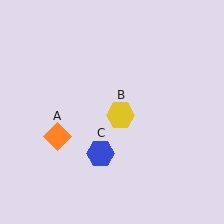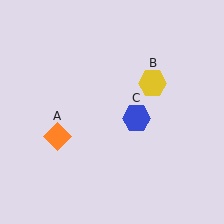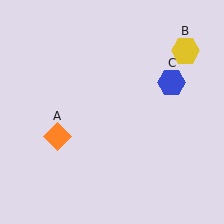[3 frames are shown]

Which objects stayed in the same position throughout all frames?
Orange diamond (object A) remained stationary.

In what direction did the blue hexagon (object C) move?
The blue hexagon (object C) moved up and to the right.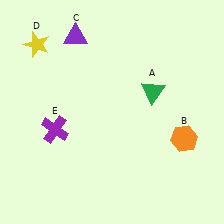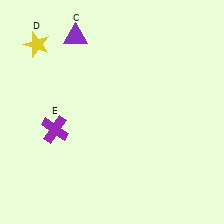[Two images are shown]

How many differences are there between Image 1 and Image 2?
There are 2 differences between the two images.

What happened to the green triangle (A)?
The green triangle (A) was removed in Image 2. It was in the top-right area of Image 1.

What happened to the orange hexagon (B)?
The orange hexagon (B) was removed in Image 2. It was in the bottom-right area of Image 1.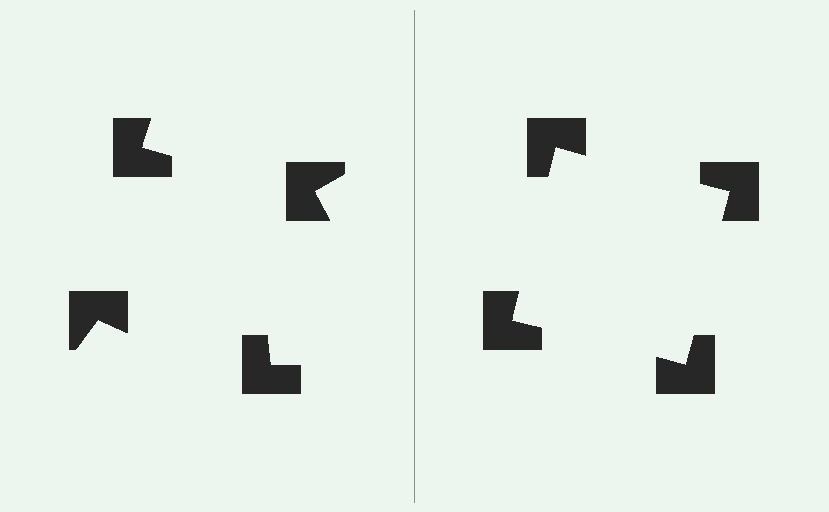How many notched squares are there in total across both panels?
8 — 4 on each side.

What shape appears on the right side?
An illusory square.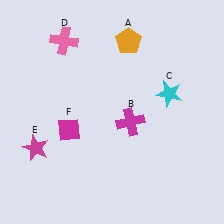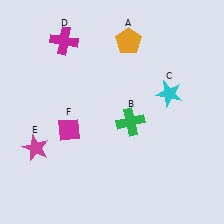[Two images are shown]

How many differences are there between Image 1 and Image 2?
There are 2 differences between the two images.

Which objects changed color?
B changed from magenta to green. D changed from pink to magenta.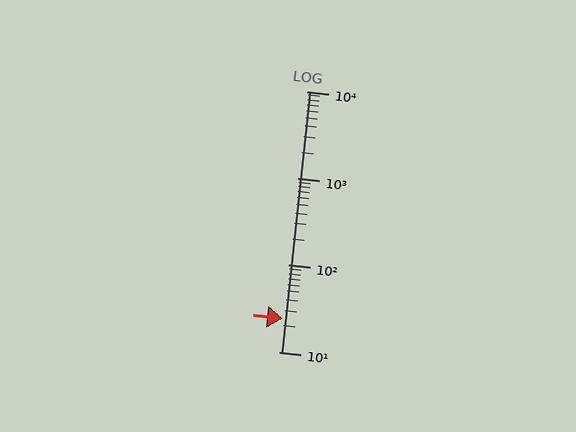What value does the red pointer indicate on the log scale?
The pointer indicates approximately 24.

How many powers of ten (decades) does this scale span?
The scale spans 3 decades, from 10 to 10000.